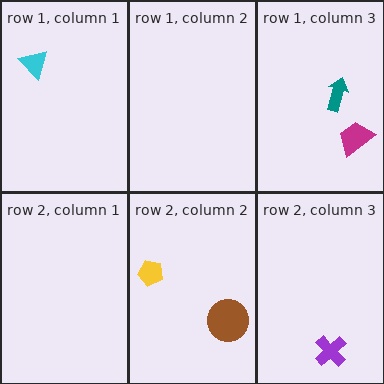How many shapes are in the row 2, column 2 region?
2.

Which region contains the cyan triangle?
The row 1, column 1 region.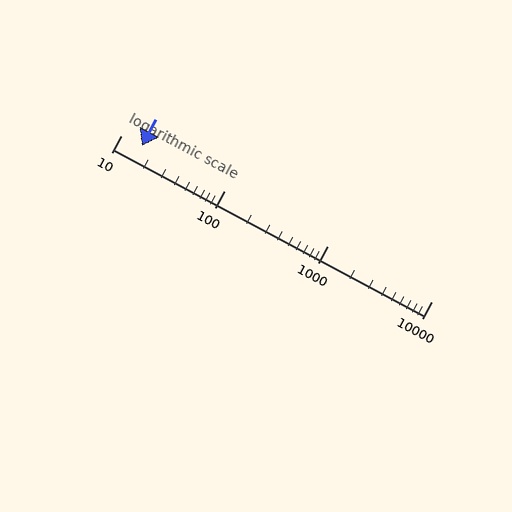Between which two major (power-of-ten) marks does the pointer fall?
The pointer is between 10 and 100.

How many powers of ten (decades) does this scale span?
The scale spans 3 decades, from 10 to 10000.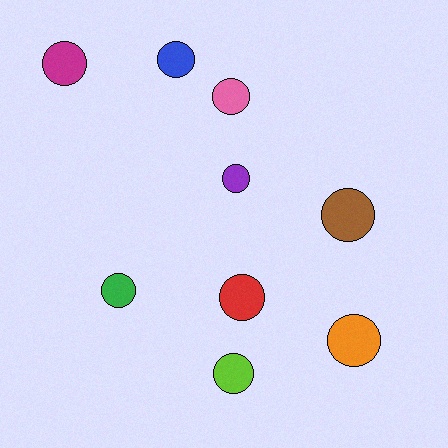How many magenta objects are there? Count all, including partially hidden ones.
There is 1 magenta object.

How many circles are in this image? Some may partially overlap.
There are 9 circles.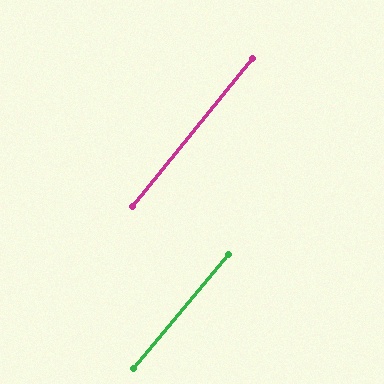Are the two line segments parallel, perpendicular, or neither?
Parallel — their directions differ by only 0.9°.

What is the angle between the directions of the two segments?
Approximately 1 degree.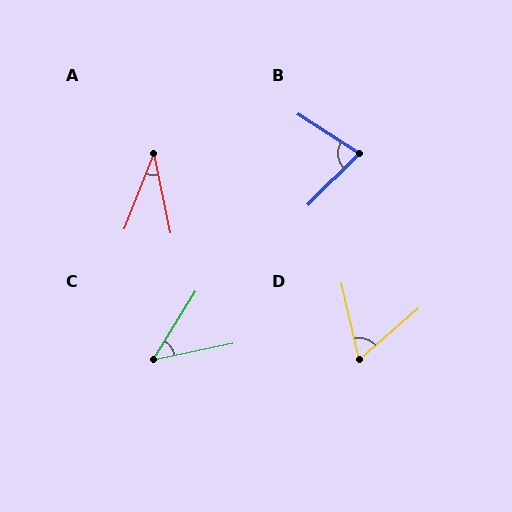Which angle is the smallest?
A, at approximately 33 degrees.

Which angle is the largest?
B, at approximately 77 degrees.